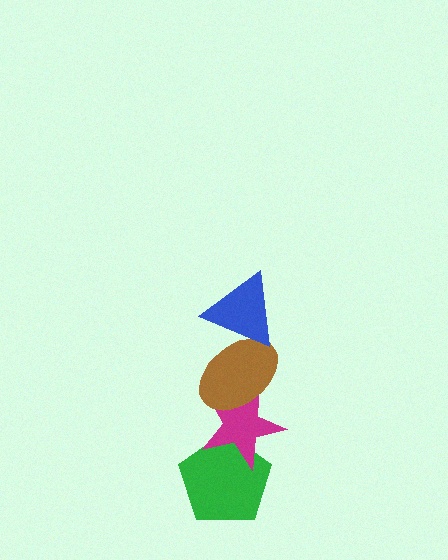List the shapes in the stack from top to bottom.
From top to bottom: the blue triangle, the brown ellipse, the magenta star, the green pentagon.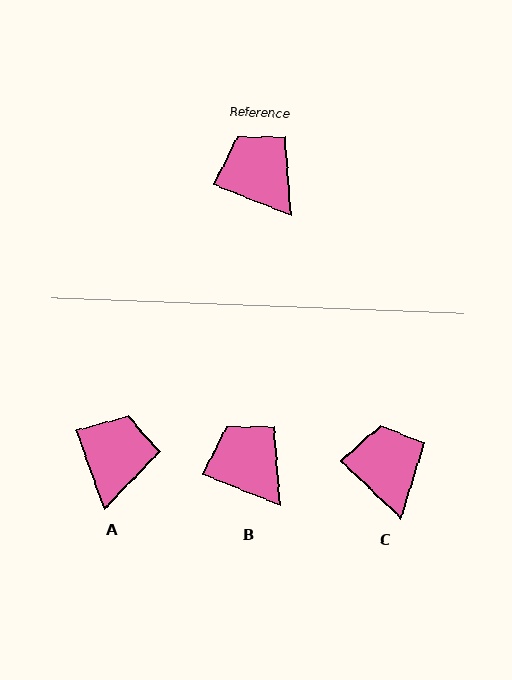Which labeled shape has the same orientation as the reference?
B.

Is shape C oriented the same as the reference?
No, it is off by about 22 degrees.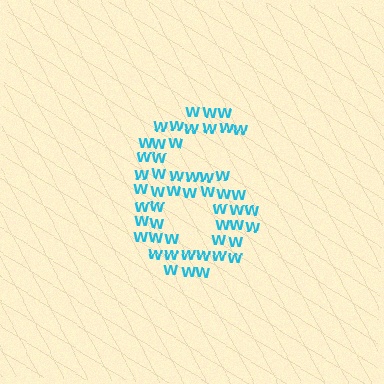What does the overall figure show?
The overall figure shows the digit 6.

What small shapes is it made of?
It is made of small letter W's.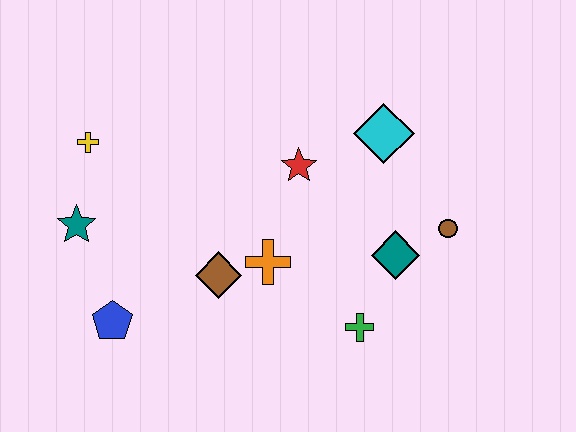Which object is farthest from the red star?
The blue pentagon is farthest from the red star.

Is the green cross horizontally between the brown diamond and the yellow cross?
No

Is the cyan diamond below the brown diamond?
No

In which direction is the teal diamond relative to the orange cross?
The teal diamond is to the right of the orange cross.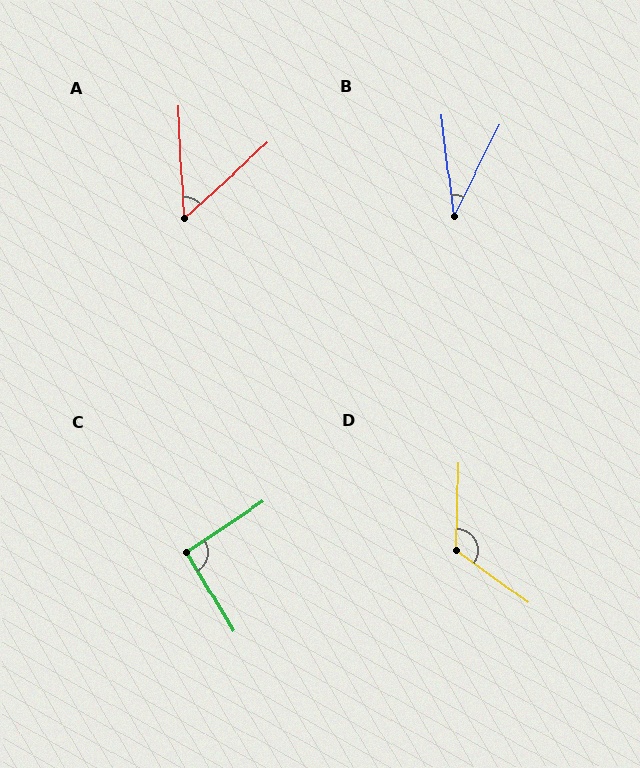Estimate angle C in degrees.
Approximately 93 degrees.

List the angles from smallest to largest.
B (33°), A (50°), C (93°), D (124°).